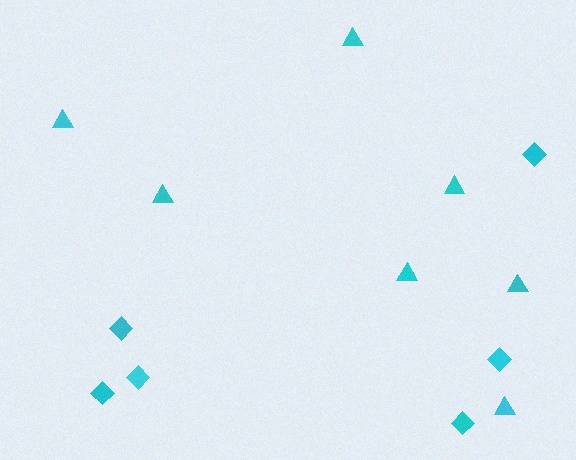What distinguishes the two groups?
There are 2 groups: one group of diamonds (6) and one group of triangles (7).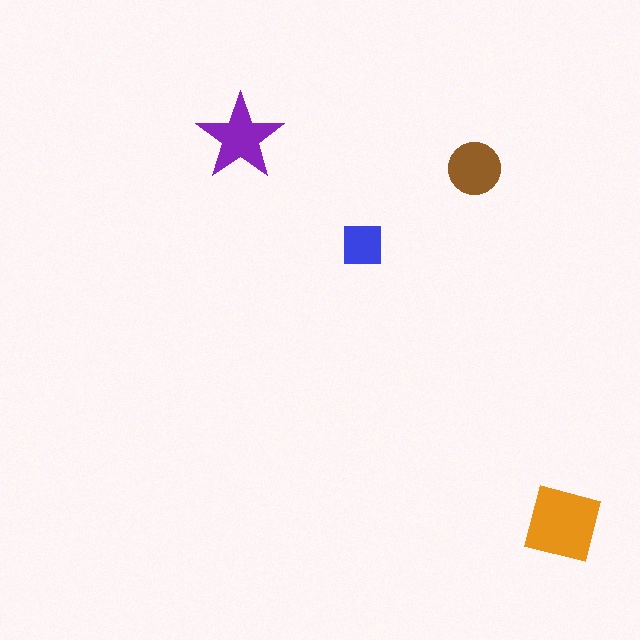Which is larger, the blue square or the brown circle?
The brown circle.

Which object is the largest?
The orange square.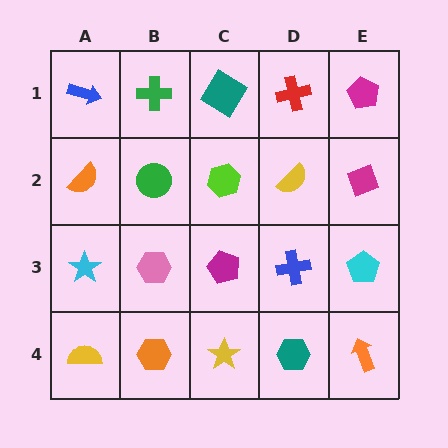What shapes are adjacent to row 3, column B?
A green circle (row 2, column B), an orange hexagon (row 4, column B), a cyan star (row 3, column A), a magenta pentagon (row 3, column C).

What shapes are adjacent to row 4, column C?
A magenta pentagon (row 3, column C), an orange hexagon (row 4, column B), a teal hexagon (row 4, column D).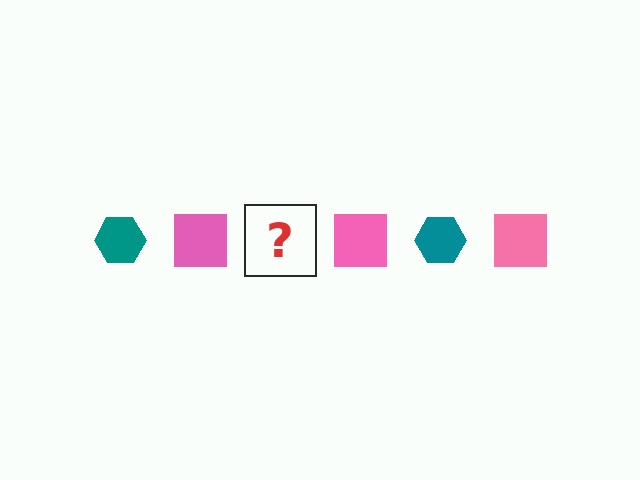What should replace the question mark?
The question mark should be replaced with a teal hexagon.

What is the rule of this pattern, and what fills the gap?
The rule is that the pattern alternates between teal hexagon and pink square. The gap should be filled with a teal hexagon.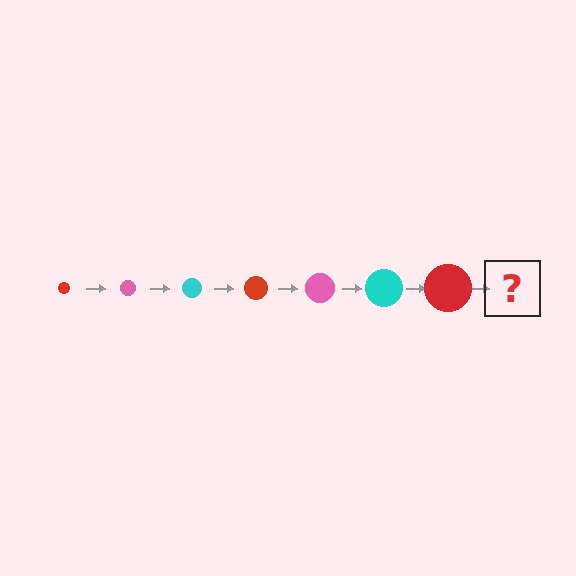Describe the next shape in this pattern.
It should be a pink circle, larger than the previous one.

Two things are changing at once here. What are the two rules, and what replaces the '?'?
The two rules are that the circle grows larger each step and the color cycles through red, pink, and cyan. The '?' should be a pink circle, larger than the previous one.